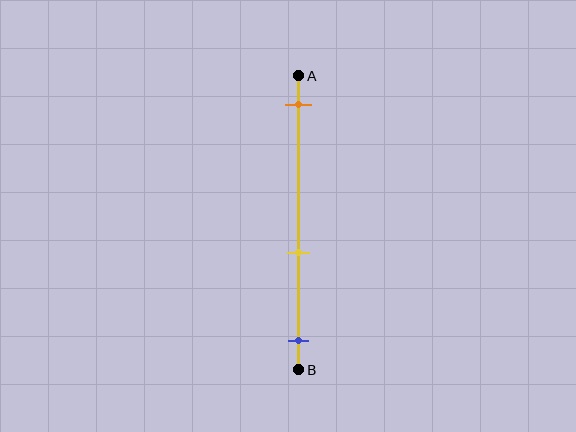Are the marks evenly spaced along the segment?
No, the marks are not evenly spaced.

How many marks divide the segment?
There are 3 marks dividing the segment.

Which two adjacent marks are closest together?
The yellow and blue marks are the closest adjacent pair.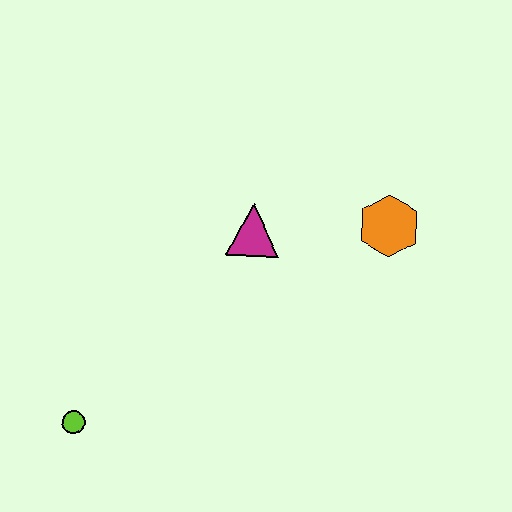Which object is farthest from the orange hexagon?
The lime circle is farthest from the orange hexagon.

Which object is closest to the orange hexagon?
The magenta triangle is closest to the orange hexagon.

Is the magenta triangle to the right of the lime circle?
Yes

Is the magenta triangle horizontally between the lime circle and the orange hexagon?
Yes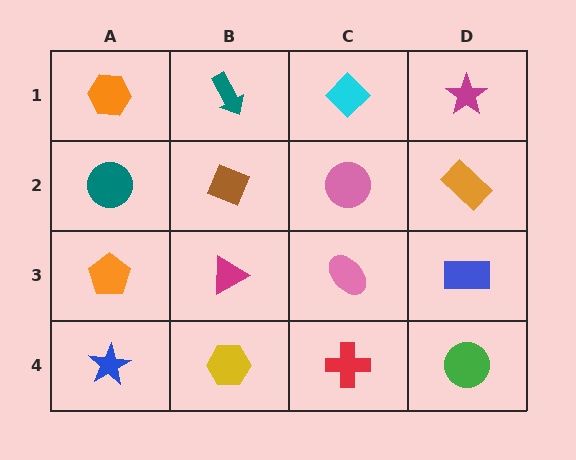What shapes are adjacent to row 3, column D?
An orange rectangle (row 2, column D), a green circle (row 4, column D), a pink ellipse (row 3, column C).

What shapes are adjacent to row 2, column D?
A magenta star (row 1, column D), a blue rectangle (row 3, column D), a pink circle (row 2, column C).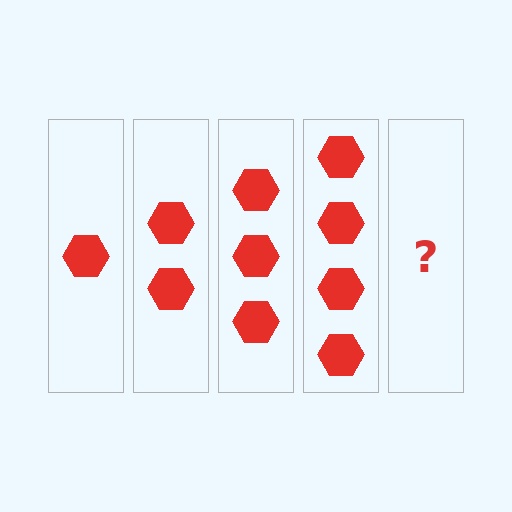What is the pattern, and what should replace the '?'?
The pattern is that each step adds one more hexagon. The '?' should be 5 hexagons.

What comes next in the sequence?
The next element should be 5 hexagons.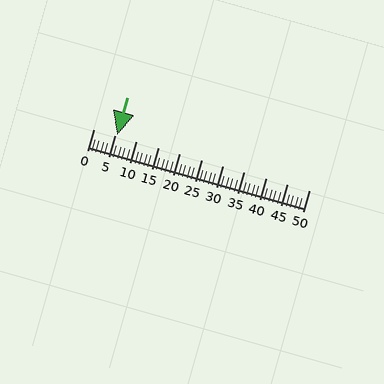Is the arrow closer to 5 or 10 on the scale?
The arrow is closer to 5.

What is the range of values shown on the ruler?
The ruler shows values from 0 to 50.